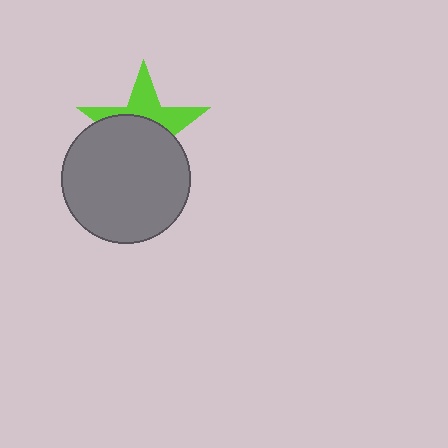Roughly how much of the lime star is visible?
A small part of it is visible (roughly 41%).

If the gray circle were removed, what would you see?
You would see the complete lime star.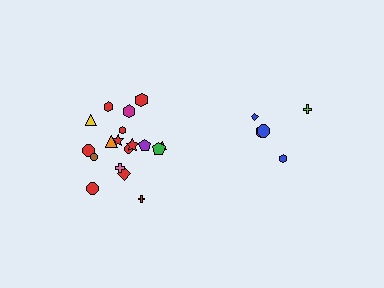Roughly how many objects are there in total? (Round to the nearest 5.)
Roughly 25 objects in total.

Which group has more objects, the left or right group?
The left group.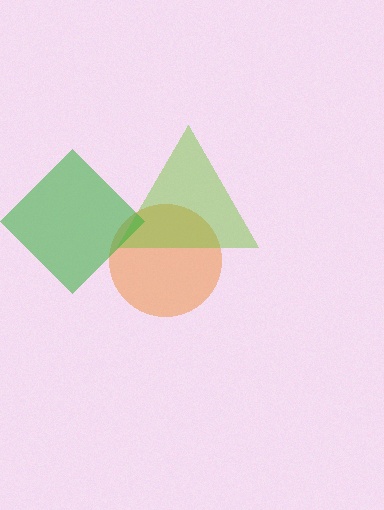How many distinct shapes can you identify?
There are 3 distinct shapes: an orange circle, a lime triangle, a green diamond.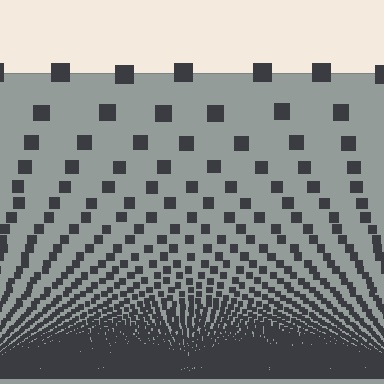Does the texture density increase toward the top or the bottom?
Density increases toward the bottom.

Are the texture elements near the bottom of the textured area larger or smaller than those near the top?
Smaller. The gradient is inverted — elements near the bottom are smaller and denser.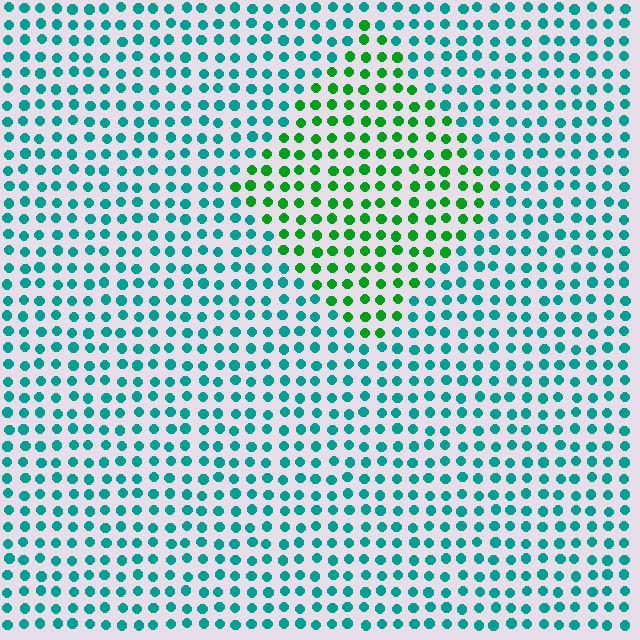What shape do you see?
I see a diamond.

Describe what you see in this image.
The image is filled with small teal elements in a uniform arrangement. A diamond-shaped region is visible where the elements are tinted to a slightly different hue, forming a subtle color boundary.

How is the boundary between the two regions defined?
The boundary is defined purely by a slight shift in hue (about 46 degrees). Spacing, size, and orientation are identical on both sides.